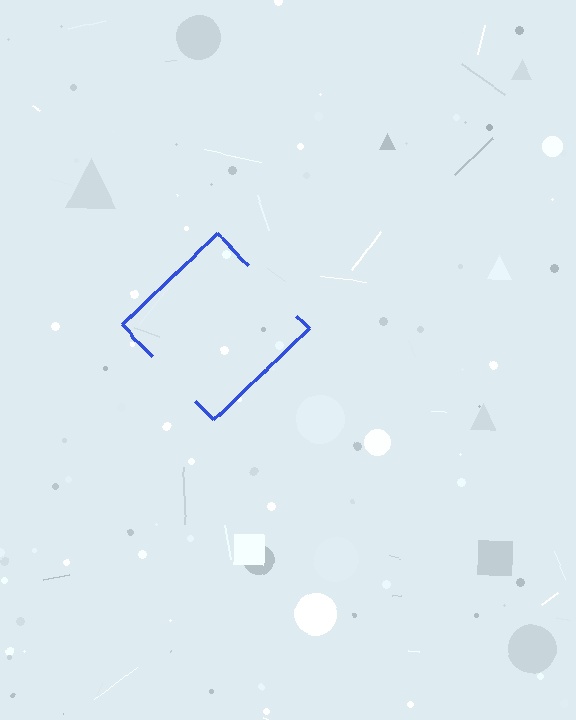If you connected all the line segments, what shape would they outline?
They would outline a diamond.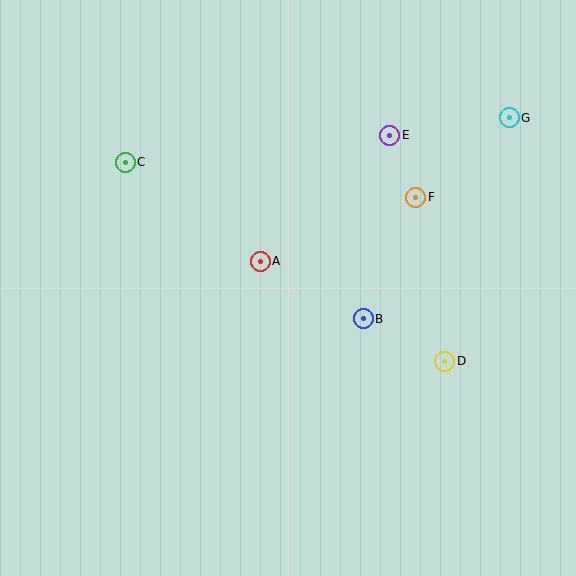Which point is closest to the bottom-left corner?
Point A is closest to the bottom-left corner.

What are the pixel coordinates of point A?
Point A is at (260, 261).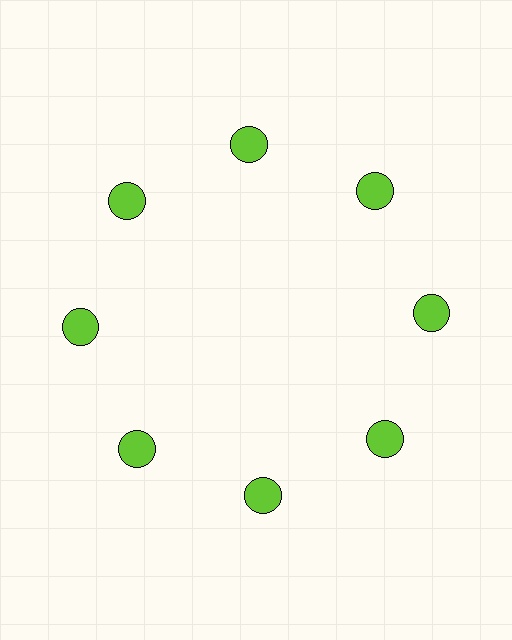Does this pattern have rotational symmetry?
Yes, this pattern has 8-fold rotational symmetry. It looks the same after rotating 45 degrees around the center.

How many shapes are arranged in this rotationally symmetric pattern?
There are 8 shapes, arranged in 8 groups of 1.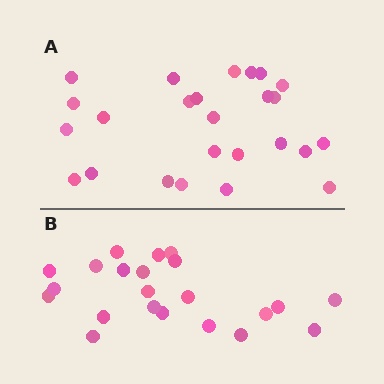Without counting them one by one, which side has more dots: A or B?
Region A (the top region) has more dots.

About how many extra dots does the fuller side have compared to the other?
Region A has just a few more — roughly 2 or 3 more dots than region B.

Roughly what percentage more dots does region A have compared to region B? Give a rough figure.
About 15% more.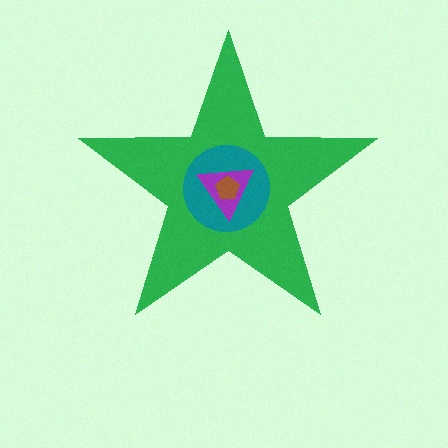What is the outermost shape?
The green star.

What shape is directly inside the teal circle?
The purple triangle.